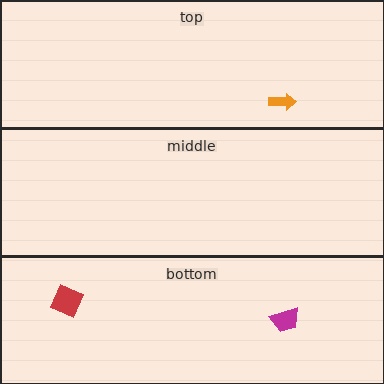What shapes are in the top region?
The orange arrow.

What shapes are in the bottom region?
The red diamond, the magenta trapezoid.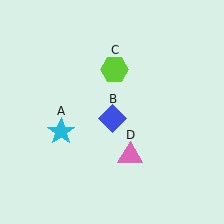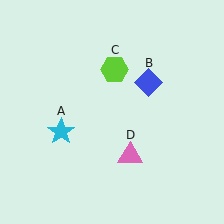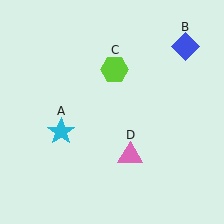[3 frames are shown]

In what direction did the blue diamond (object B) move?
The blue diamond (object B) moved up and to the right.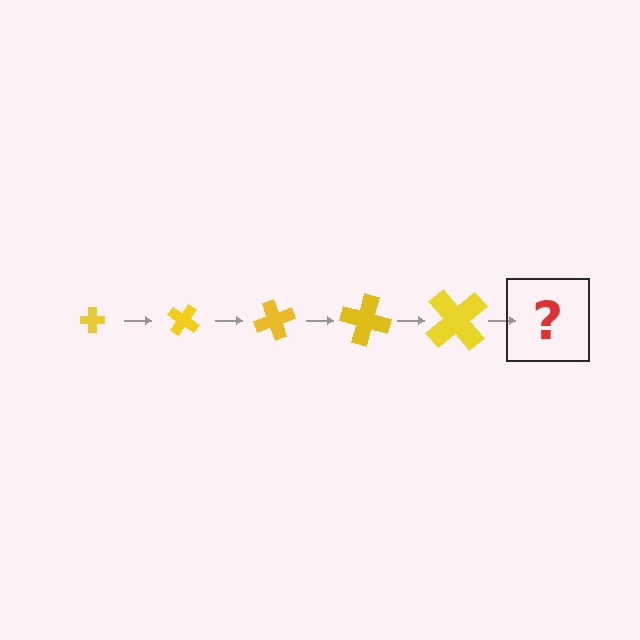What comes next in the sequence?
The next element should be a cross, larger than the previous one and rotated 175 degrees from the start.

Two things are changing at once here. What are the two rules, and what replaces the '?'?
The two rules are that the cross grows larger each step and it rotates 35 degrees each step. The '?' should be a cross, larger than the previous one and rotated 175 degrees from the start.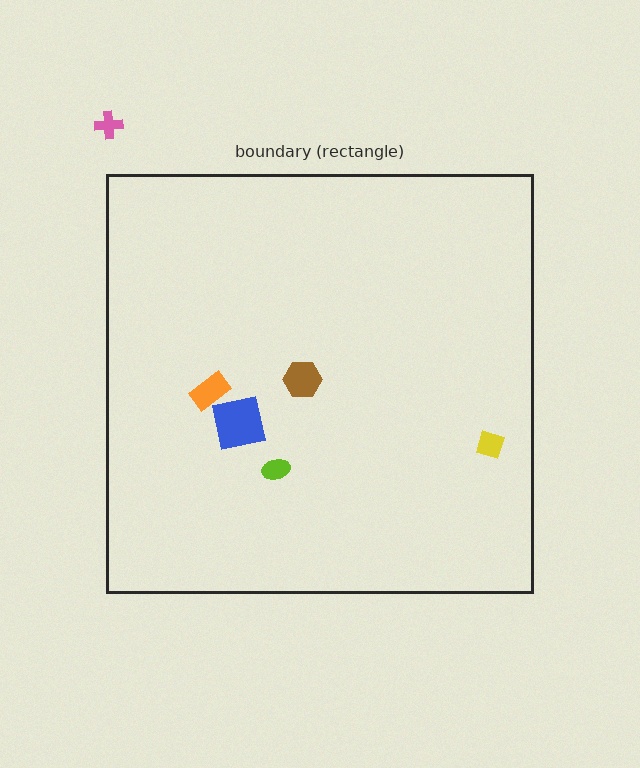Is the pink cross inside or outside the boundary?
Outside.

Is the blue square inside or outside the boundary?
Inside.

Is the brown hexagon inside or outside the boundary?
Inside.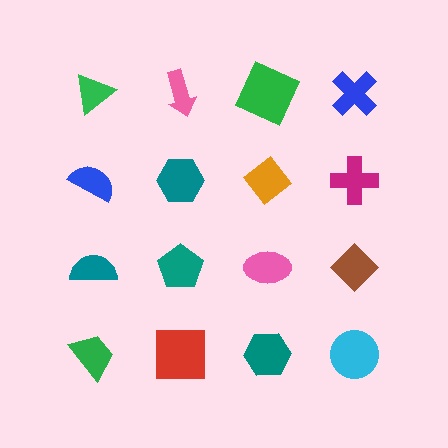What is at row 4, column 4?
A cyan circle.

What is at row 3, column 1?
A teal semicircle.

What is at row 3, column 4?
A brown diamond.